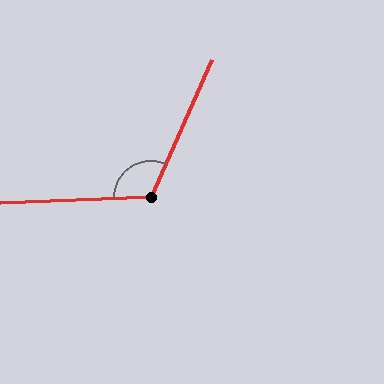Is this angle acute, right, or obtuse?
It is obtuse.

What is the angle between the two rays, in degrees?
Approximately 116 degrees.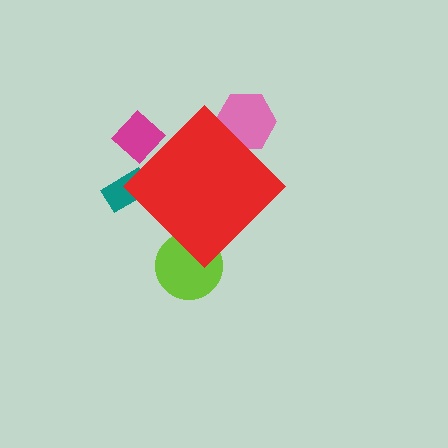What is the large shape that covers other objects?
A red diamond.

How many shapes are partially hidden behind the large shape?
4 shapes are partially hidden.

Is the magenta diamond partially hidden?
Yes, the magenta diamond is partially hidden behind the red diamond.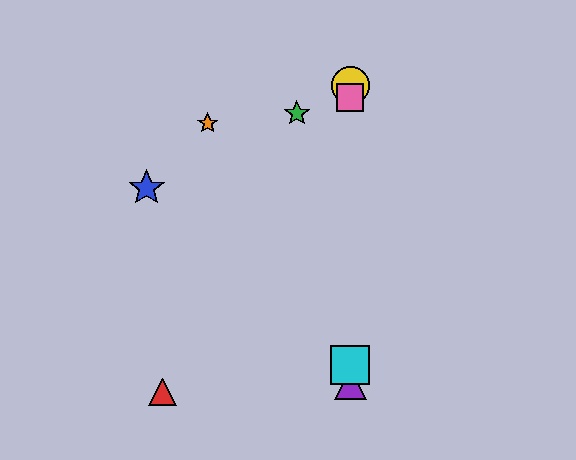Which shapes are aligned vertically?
The yellow circle, the purple triangle, the cyan square, the pink square are aligned vertically.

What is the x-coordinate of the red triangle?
The red triangle is at x≈162.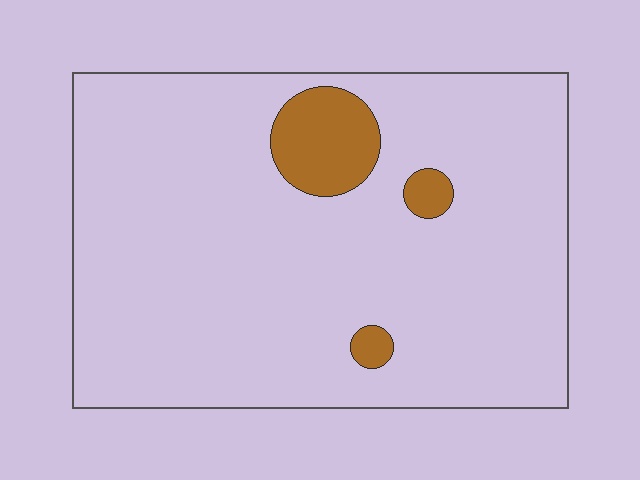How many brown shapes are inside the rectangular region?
3.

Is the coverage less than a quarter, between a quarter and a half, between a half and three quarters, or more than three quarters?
Less than a quarter.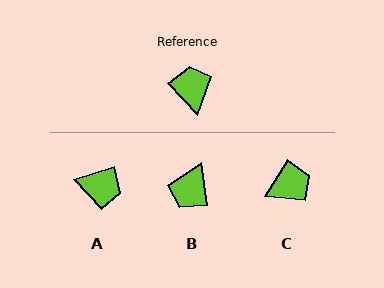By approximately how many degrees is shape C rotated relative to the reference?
Approximately 74 degrees clockwise.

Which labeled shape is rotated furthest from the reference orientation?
B, about 144 degrees away.